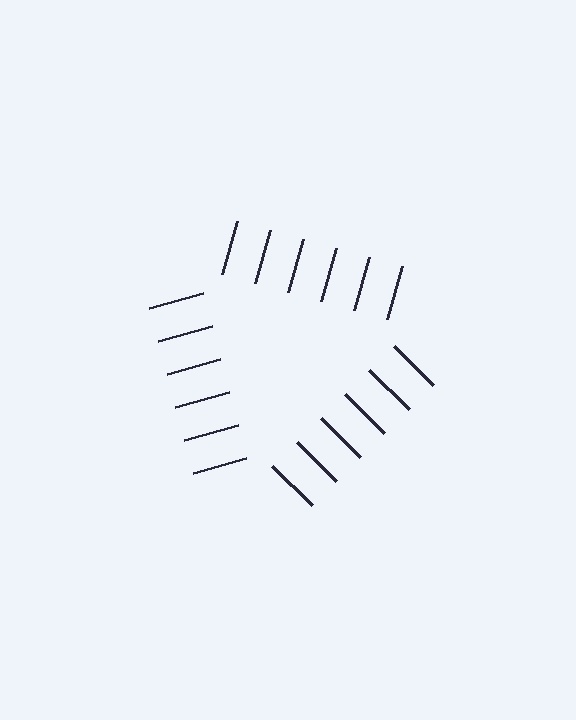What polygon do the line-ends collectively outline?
An illusory triangle — the line segments terminate on its edges but no continuous stroke is drawn.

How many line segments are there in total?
18 — 6 along each of the 3 edges.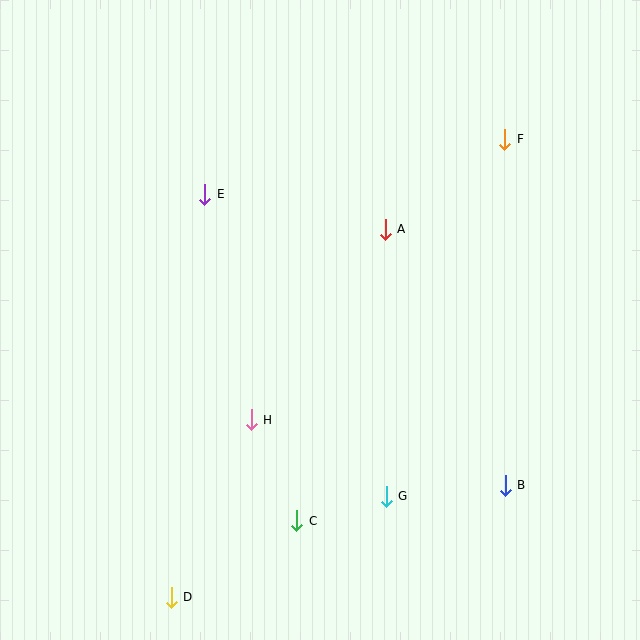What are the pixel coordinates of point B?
Point B is at (505, 485).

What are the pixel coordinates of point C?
Point C is at (297, 521).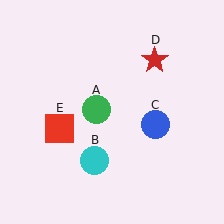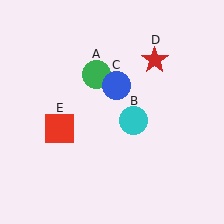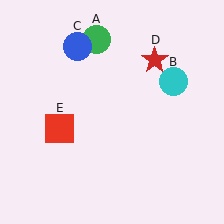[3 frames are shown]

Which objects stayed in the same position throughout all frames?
Red star (object D) and red square (object E) remained stationary.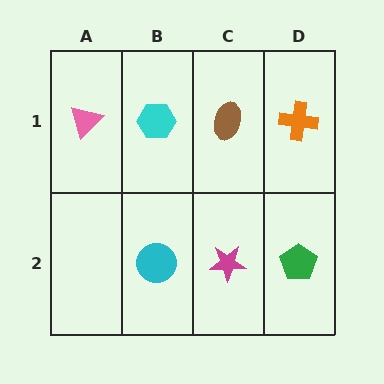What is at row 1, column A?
A pink triangle.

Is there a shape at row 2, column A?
No, that cell is empty.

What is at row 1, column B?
A cyan hexagon.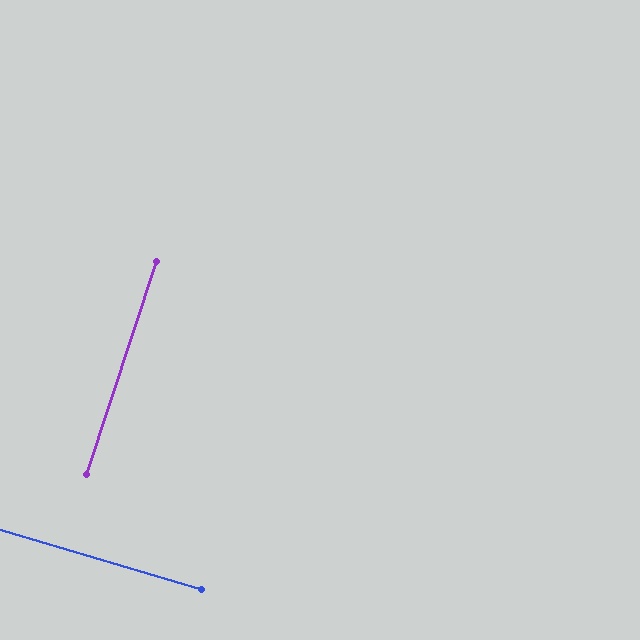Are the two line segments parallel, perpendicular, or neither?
Perpendicular — they meet at approximately 88°.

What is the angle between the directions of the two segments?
Approximately 88 degrees.